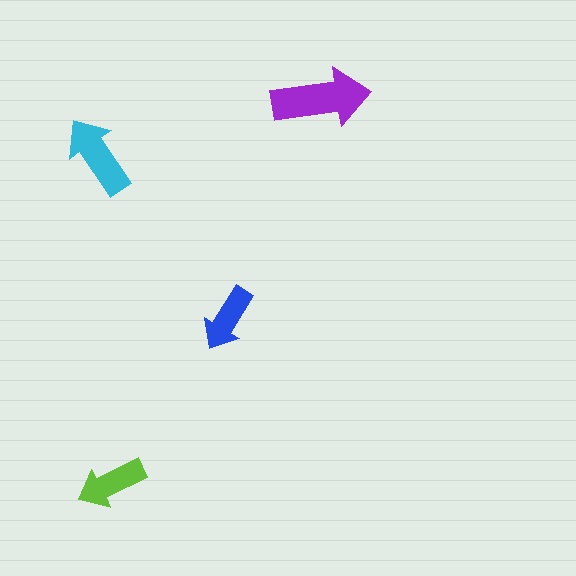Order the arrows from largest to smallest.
the purple one, the cyan one, the lime one, the blue one.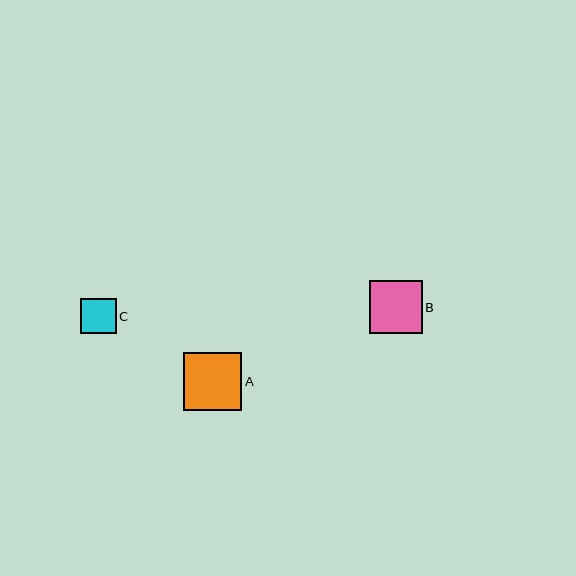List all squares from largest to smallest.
From largest to smallest: A, B, C.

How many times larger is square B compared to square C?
Square B is approximately 1.5 times the size of square C.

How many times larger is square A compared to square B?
Square A is approximately 1.1 times the size of square B.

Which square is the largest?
Square A is the largest with a size of approximately 58 pixels.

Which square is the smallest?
Square C is the smallest with a size of approximately 36 pixels.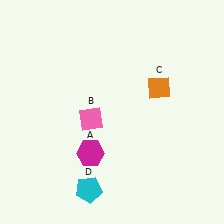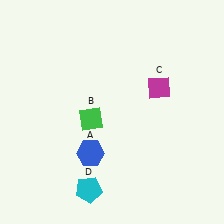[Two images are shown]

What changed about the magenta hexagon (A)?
In Image 1, A is magenta. In Image 2, it changed to blue.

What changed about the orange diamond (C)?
In Image 1, C is orange. In Image 2, it changed to magenta.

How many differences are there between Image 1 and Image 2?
There are 3 differences between the two images.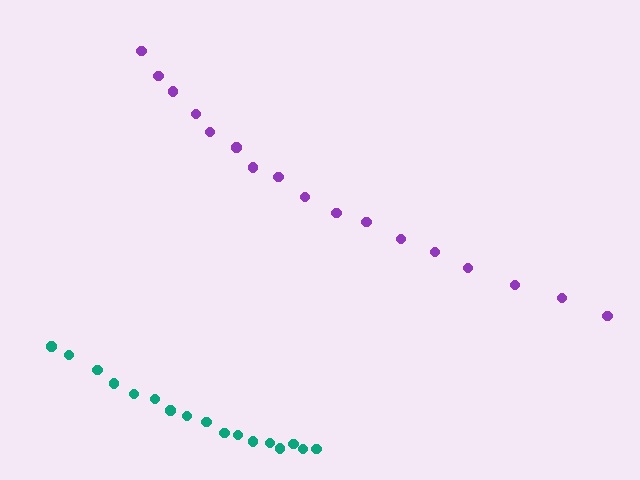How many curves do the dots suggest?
There are 2 distinct paths.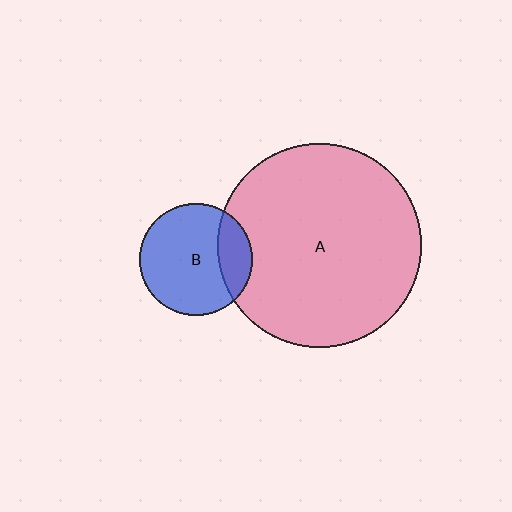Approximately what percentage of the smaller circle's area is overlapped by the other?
Approximately 20%.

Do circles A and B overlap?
Yes.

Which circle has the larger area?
Circle A (pink).